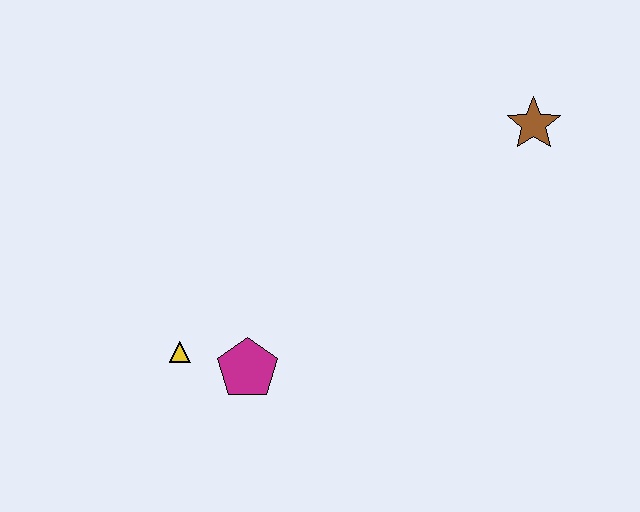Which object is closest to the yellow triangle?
The magenta pentagon is closest to the yellow triangle.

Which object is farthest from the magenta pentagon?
The brown star is farthest from the magenta pentagon.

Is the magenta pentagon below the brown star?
Yes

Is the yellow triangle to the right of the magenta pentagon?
No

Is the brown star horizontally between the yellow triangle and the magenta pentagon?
No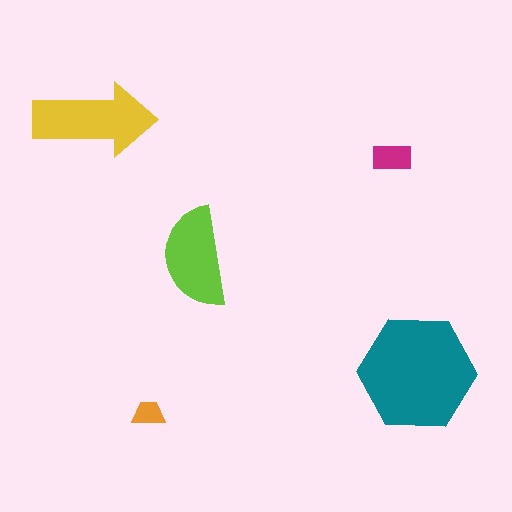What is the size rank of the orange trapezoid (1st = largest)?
5th.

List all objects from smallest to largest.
The orange trapezoid, the magenta rectangle, the lime semicircle, the yellow arrow, the teal hexagon.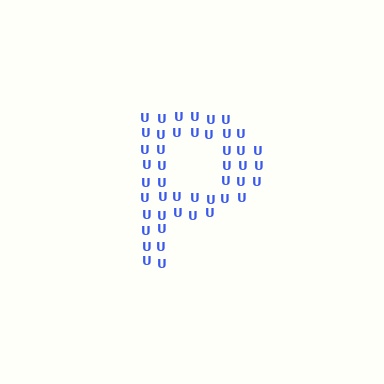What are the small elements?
The small elements are letter U's.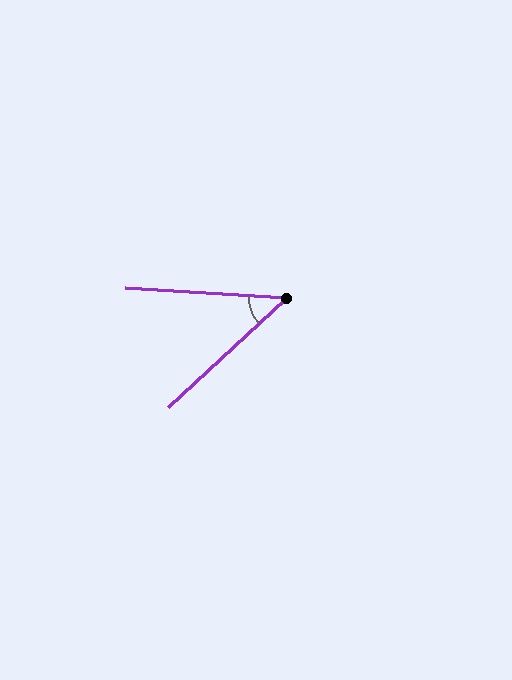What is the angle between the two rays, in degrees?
Approximately 46 degrees.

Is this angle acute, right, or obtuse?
It is acute.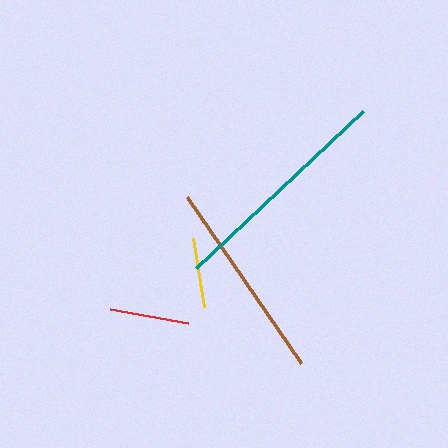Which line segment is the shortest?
The yellow line is the shortest at approximately 69 pixels.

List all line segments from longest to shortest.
From longest to shortest: teal, brown, red, yellow.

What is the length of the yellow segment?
The yellow segment is approximately 69 pixels long.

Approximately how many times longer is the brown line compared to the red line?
The brown line is approximately 2.5 times the length of the red line.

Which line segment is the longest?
The teal line is the longest at approximately 230 pixels.